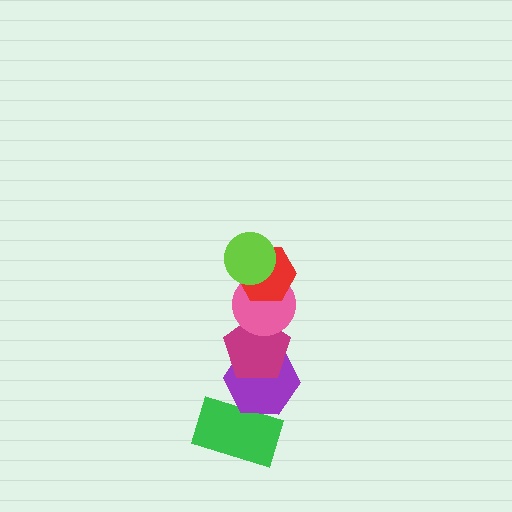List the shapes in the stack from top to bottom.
From top to bottom: the lime circle, the red hexagon, the pink circle, the magenta pentagon, the purple hexagon, the green rectangle.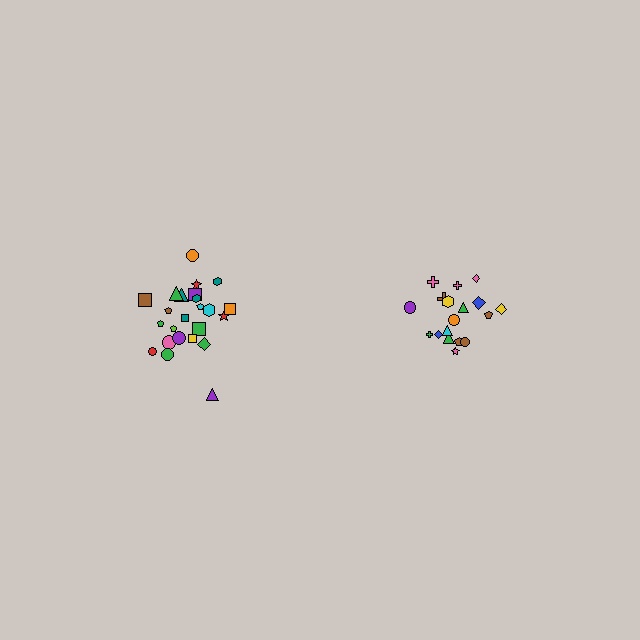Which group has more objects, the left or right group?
The left group.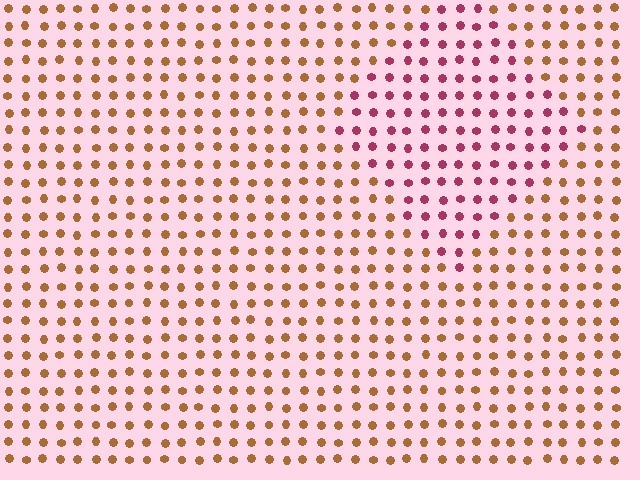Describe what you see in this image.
The image is filled with small brown elements in a uniform arrangement. A diamond-shaped region is visible where the elements are tinted to a slightly different hue, forming a subtle color boundary.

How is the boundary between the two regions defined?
The boundary is defined purely by a slight shift in hue (about 54 degrees). Spacing, size, and orientation are identical on both sides.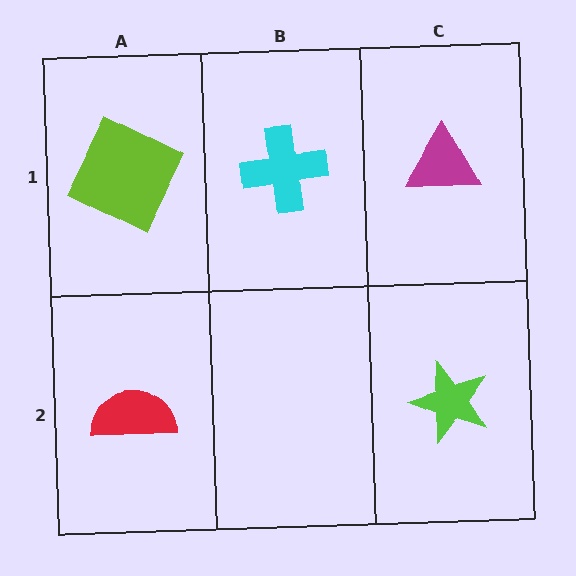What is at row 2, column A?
A red semicircle.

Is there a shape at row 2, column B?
No, that cell is empty.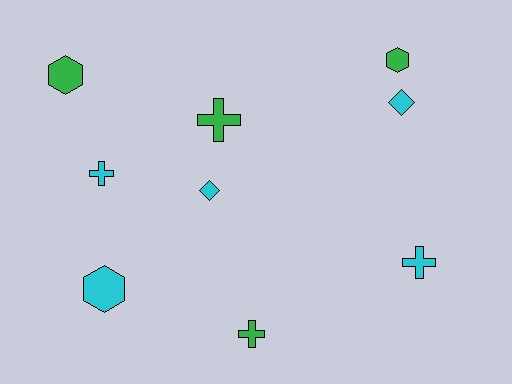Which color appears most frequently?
Cyan, with 5 objects.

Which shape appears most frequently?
Cross, with 4 objects.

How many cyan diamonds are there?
There are 2 cyan diamonds.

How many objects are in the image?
There are 9 objects.